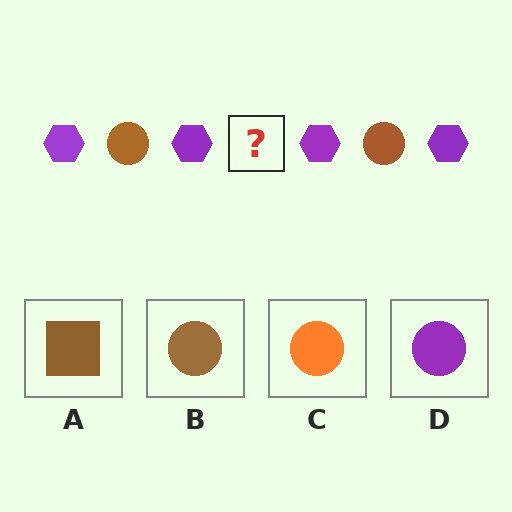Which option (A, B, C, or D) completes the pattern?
B.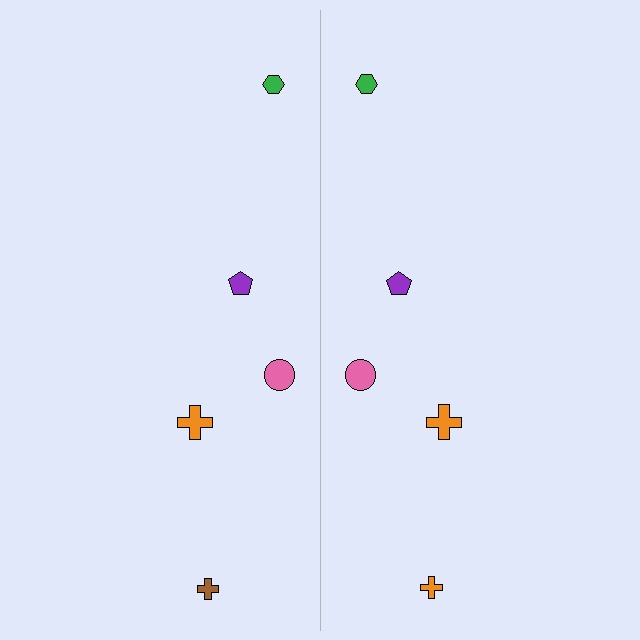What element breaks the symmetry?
The orange cross on the right side breaks the symmetry — its mirror counterpart is brown.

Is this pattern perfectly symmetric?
No, the pattern is not perfectly symmetric. The orange cross on the right side breaks the symmetry — its mirror counterpart is brown.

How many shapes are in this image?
There are 10 shapes in this image.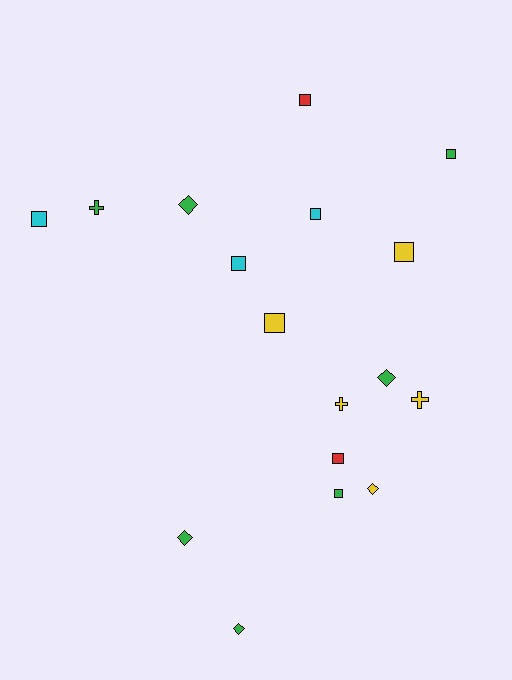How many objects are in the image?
There are 17 objects.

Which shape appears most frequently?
Square, with 9 objects.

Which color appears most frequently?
Green, with 7 objects.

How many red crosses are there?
There are no red crosses.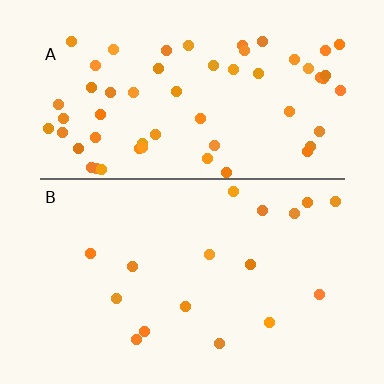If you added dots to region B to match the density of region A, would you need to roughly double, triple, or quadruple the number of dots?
Approximately triple.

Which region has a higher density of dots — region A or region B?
A (the top).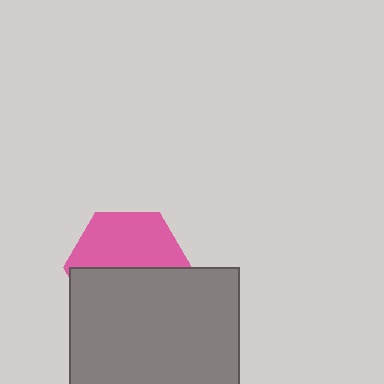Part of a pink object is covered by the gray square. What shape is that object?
It is a hexagon.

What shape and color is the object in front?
The object in front is a gray square.